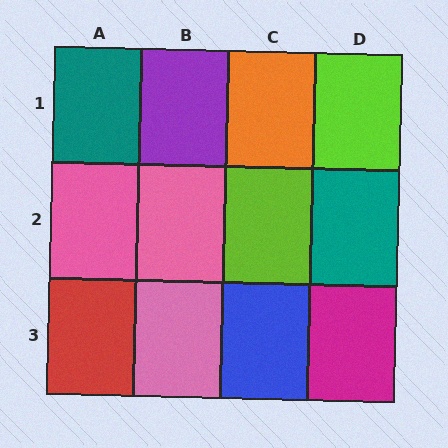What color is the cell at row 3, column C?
Blue.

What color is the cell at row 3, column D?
Magenta.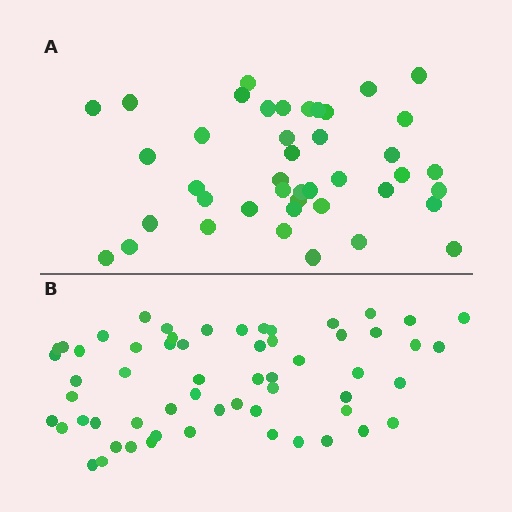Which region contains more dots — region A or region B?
Region B (the bottom region) has more dots.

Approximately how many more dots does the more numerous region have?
Region B has approximately 15 more dots than region A.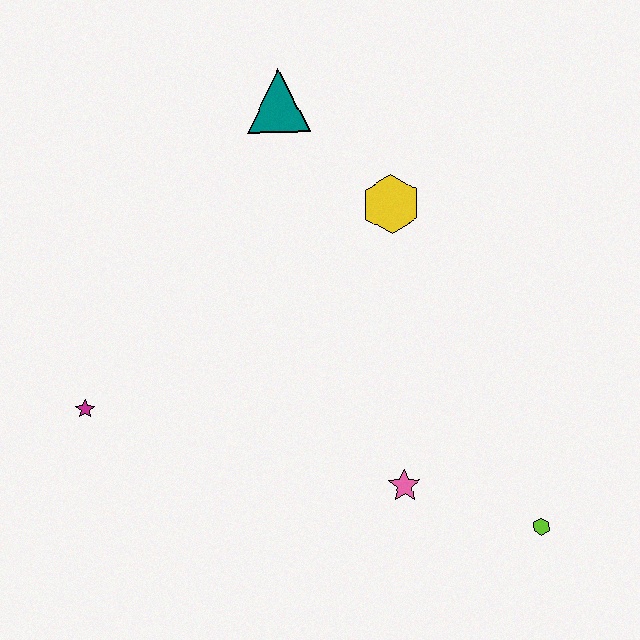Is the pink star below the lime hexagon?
No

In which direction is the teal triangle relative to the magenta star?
The teal triangle is above the magenta star.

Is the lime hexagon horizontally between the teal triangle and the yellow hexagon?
No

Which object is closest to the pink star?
The lime hexagon is closest to the pink star.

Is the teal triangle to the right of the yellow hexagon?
No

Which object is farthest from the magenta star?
The lime hexagon is farthest from the magenta star.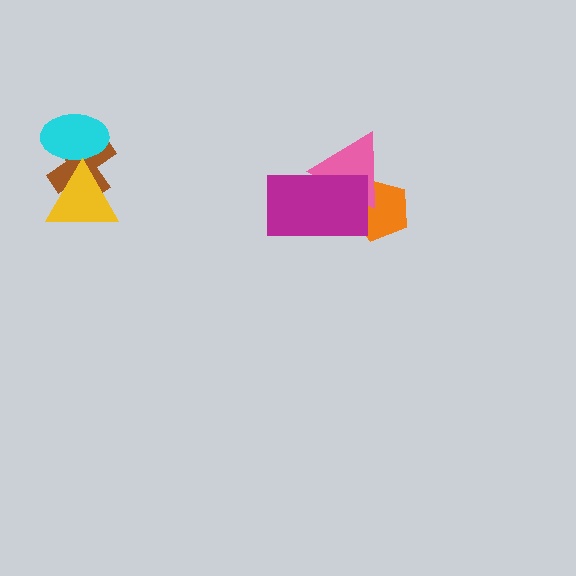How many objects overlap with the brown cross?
2 objects overlap with the brown cross.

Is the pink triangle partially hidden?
Yes, it is partially covered by another shape.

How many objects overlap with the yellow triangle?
2 objects overlap with the yellow triangle.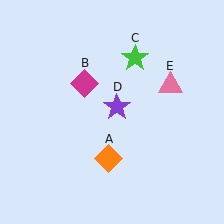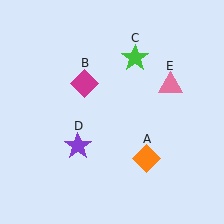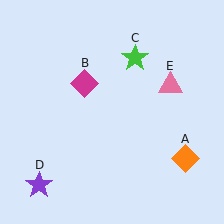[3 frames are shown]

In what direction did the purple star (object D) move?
The purple star (object D) moved down and to the left.